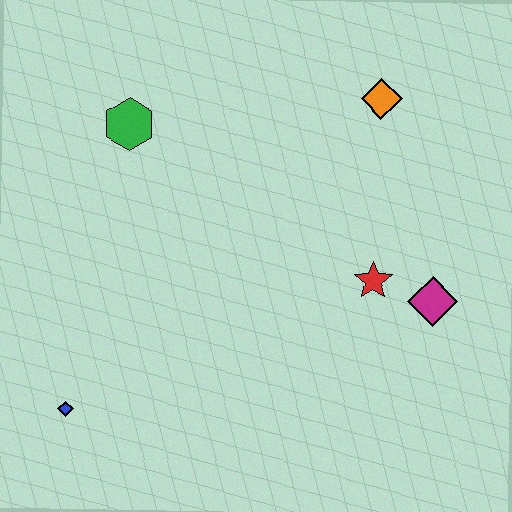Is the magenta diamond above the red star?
No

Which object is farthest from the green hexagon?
The magenta diamond is farthest from the green hexagon.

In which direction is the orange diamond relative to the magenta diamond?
The orange diamond is above the magenta diamond.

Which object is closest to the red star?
The magenta diamond is closest to the red star.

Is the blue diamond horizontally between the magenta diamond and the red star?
No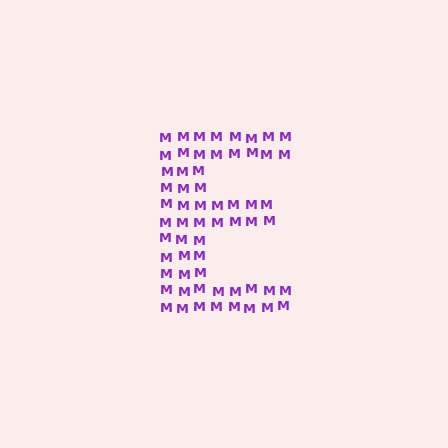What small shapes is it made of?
It is made of small letter M's.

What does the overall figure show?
The overall figure shows the letter E.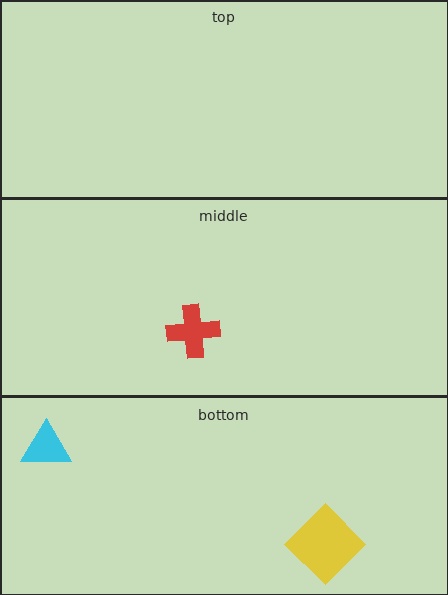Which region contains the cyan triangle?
The bottom region.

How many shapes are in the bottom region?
2.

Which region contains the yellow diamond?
The bottom region.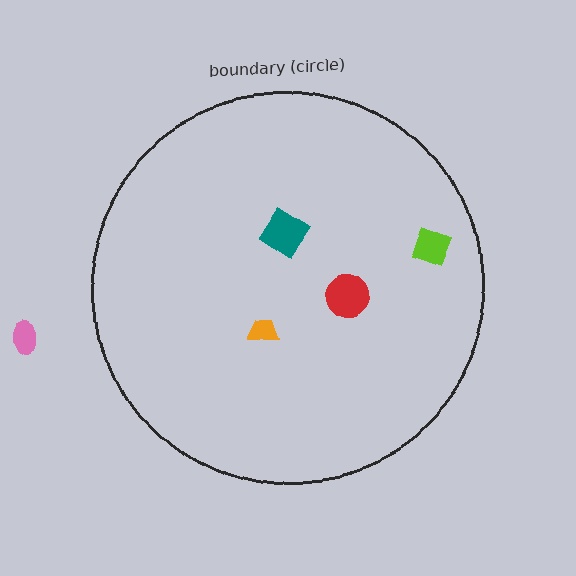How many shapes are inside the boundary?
4 inside, 1 outside.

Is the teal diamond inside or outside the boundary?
Inside.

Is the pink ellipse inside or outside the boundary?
Outside.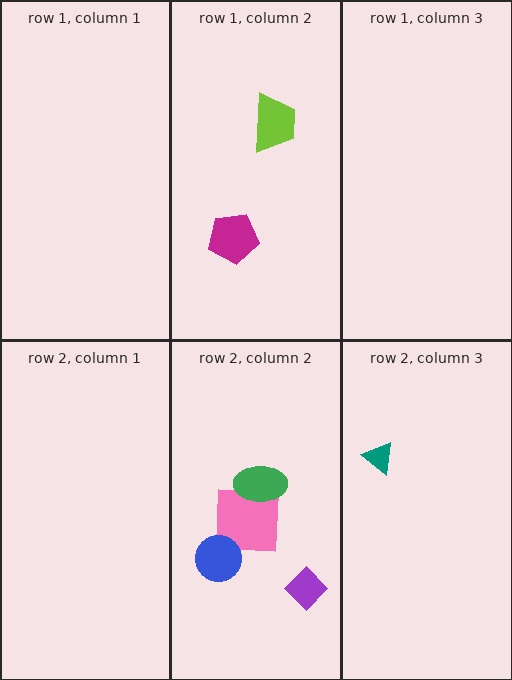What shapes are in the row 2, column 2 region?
The purple diamond, the pink square, the green ellipse, the blue circle.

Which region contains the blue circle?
The row 2, column 2 region.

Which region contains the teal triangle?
The row 2, column 3 region.